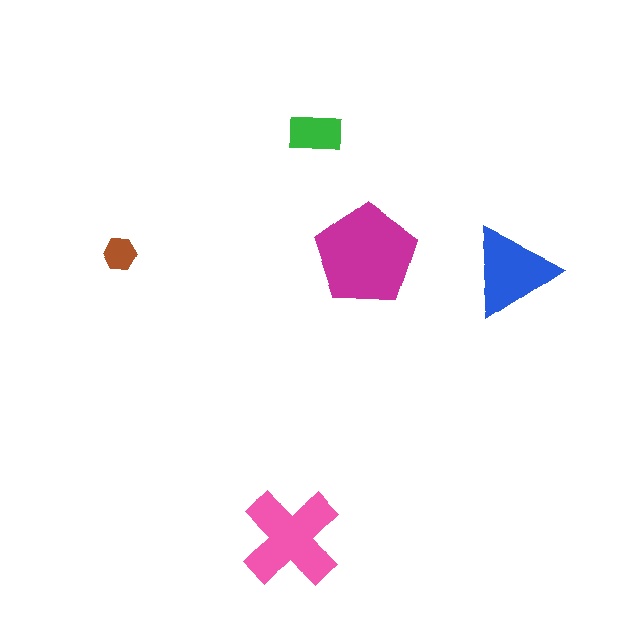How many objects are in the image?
There are 5 objects in the image.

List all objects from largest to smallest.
The magenta pentagon, the pink cross, the blue triangle, the green rectangle, the brown hexagon.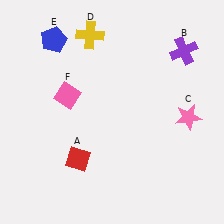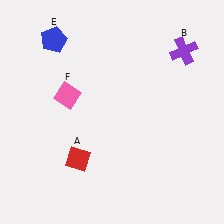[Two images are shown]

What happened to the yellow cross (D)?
The yellow cross (D) was removed in Image 2. It was in the top-left area of Image 1.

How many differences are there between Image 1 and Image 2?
There are 2 differences between the two images.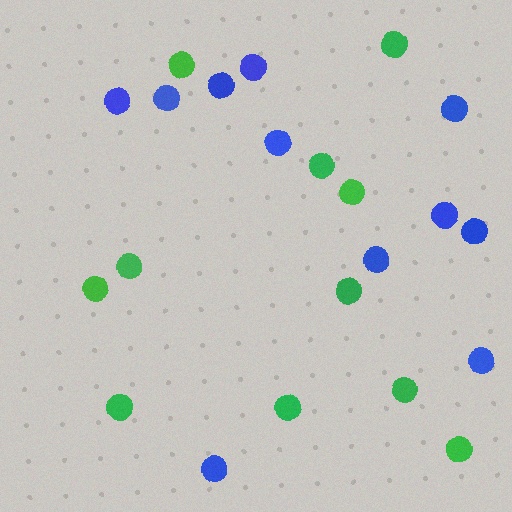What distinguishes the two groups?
There are 2 groups: one group of green circles (11) and one group of blue circles (11).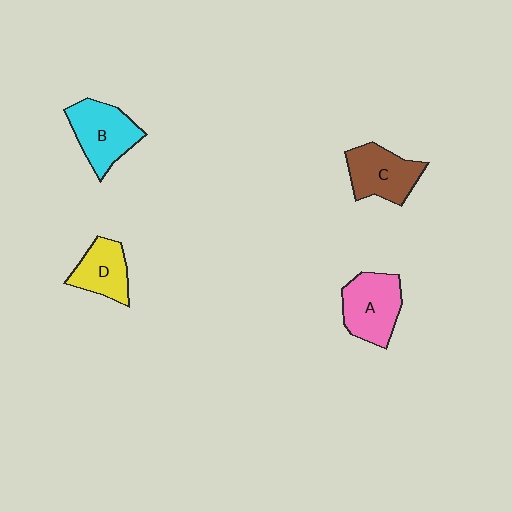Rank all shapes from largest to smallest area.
From largest to smallest: B (cyan), A (pink), C (brown), D (yellow).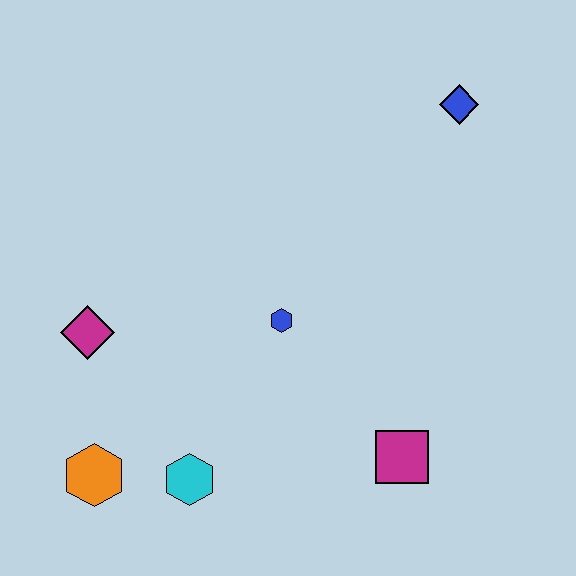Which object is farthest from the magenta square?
The blue diamond is farthest from the magenta square.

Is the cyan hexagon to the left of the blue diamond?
Yes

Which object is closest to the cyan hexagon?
The orange hexagon is closest to the cyan hexagon.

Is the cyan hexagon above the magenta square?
No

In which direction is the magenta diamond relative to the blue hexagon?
The magenta diamond is to the left of the blue hexagon.